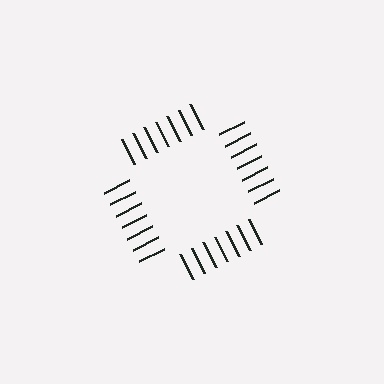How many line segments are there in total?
28 — 7 along each of the 4 edges.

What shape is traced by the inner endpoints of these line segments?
An illusory square — the line segments terminate on its edges but no continuous stroke is drawn.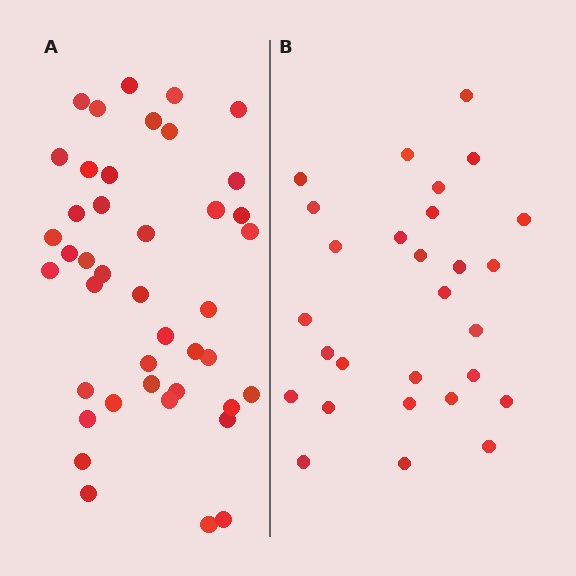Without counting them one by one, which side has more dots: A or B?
Region A (the left region) has more dots.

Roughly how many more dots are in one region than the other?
Region A has approximately 15 more dots than region B.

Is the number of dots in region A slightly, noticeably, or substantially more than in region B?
Region A has substantially more. The ratio is roughly 1.5 to 1.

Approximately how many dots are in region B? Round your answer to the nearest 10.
About 30 dots. (The exact count is 28, which rounds to 30.)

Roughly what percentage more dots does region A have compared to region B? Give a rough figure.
About 50% more.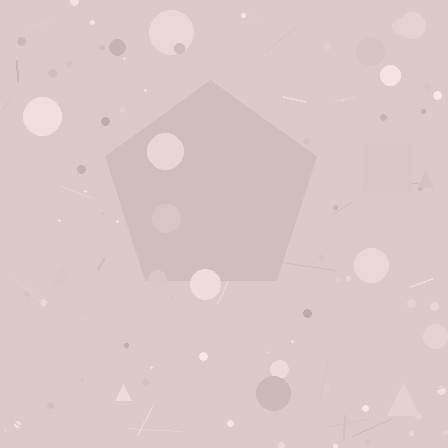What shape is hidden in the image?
A pentagon is hidden in the image.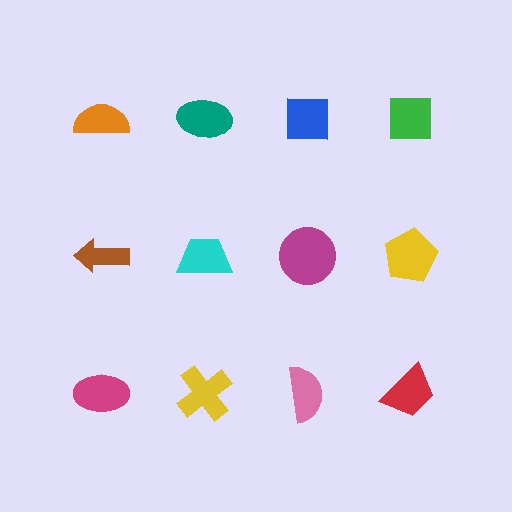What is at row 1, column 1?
An orange semicircle.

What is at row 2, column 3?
A magenta circle.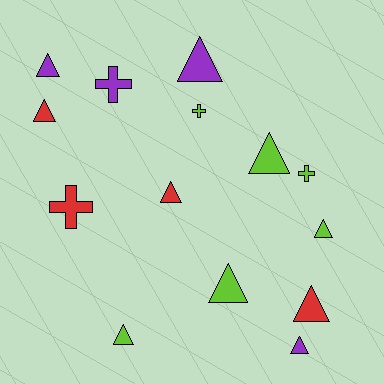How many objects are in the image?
There are 14 objects.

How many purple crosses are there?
There is 1 purple cross.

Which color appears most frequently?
Lime, with 6 objects.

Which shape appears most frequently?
Triangle, with 10 objects.